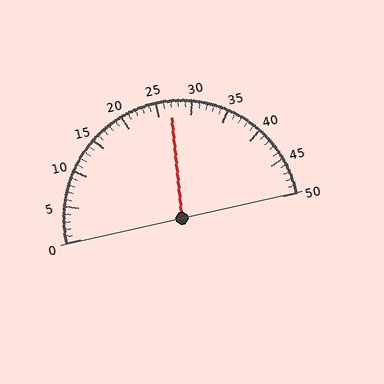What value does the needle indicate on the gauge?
The needle indicates approximately 27.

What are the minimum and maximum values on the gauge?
The gauge ranges from 0 to 50.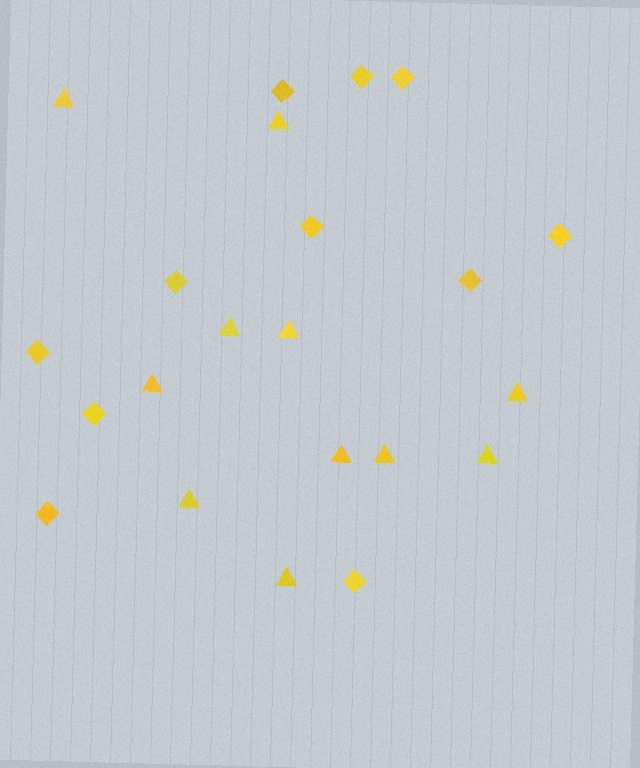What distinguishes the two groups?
There are 2 groups: one group of diamonds (11) and one group of triangles (11).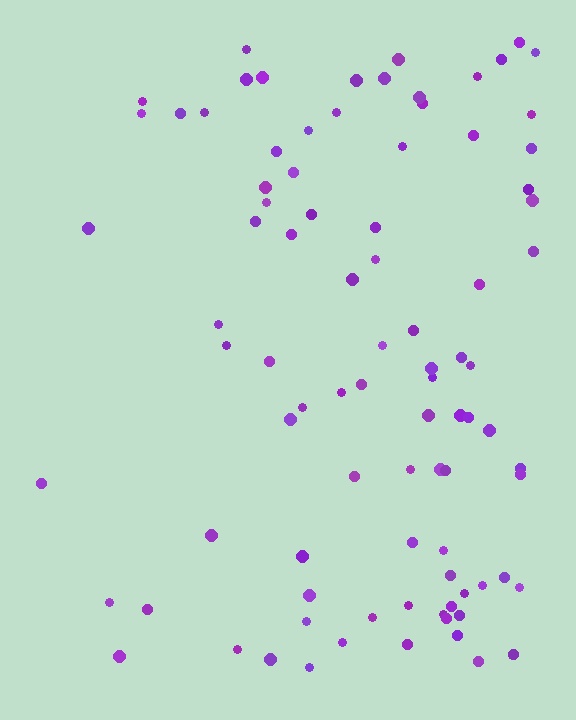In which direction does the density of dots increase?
From left to right, with the right side densest.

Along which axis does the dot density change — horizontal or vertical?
Horizontal.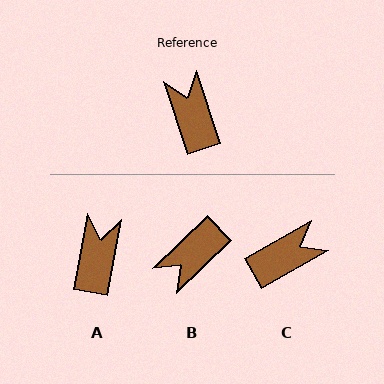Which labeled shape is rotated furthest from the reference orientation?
B, about 115 degrees away.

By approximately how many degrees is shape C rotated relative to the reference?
Approximately 79 degrees clockwise.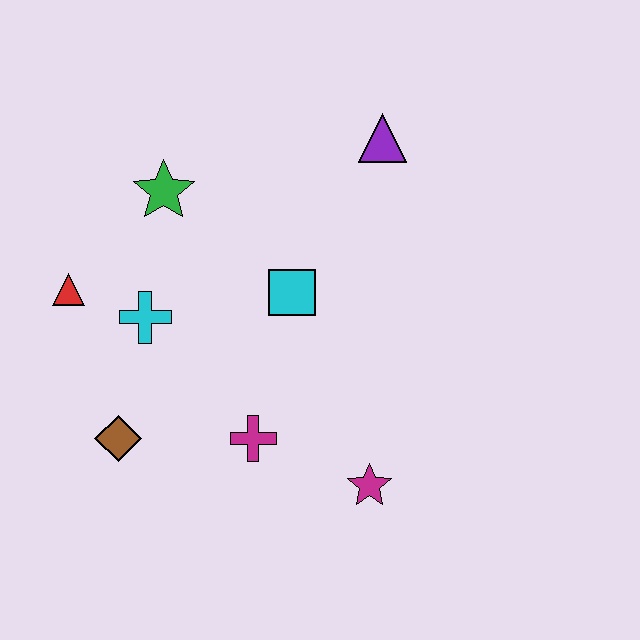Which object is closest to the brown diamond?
The cyan cross is closest to the brown diamond.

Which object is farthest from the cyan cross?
The purple triangle is farthest from the cyan cross.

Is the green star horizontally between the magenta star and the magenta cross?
No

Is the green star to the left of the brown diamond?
No